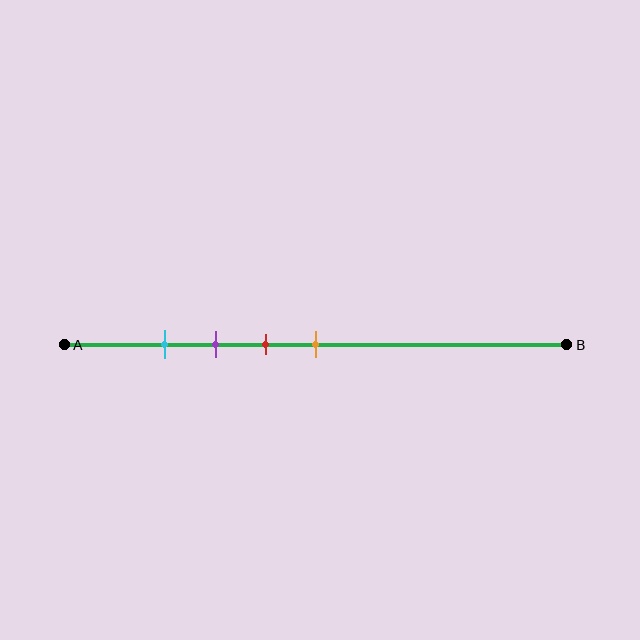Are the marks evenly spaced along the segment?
Yes, the marks are approximately evenly spaced.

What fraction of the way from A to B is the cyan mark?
The cyan mark is approximately 20% (0.2) of the way from A to B.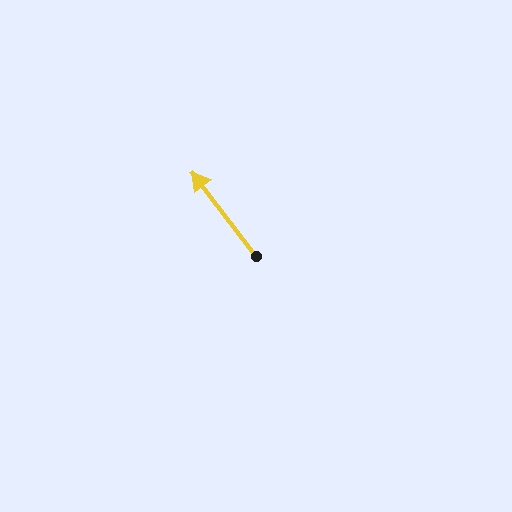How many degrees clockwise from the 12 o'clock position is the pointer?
Approximately 323 degrees.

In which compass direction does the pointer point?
Northwest.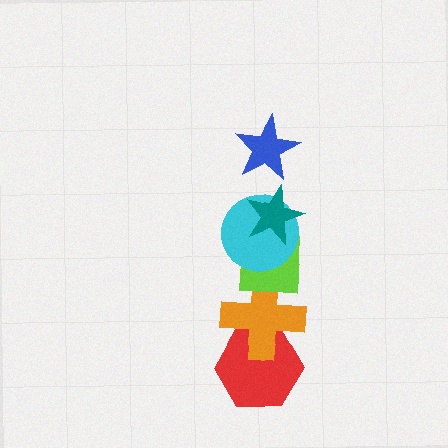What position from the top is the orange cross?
The orange cross is 5th from the top.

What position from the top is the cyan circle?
The cyan circle is 3rd from the top.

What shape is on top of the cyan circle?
The teal star is on top of the cyan circle.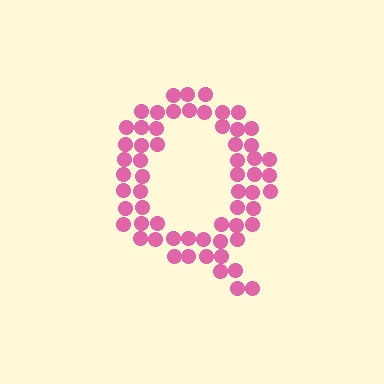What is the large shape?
The large shape is the letter Q.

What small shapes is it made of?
It is made of small circles.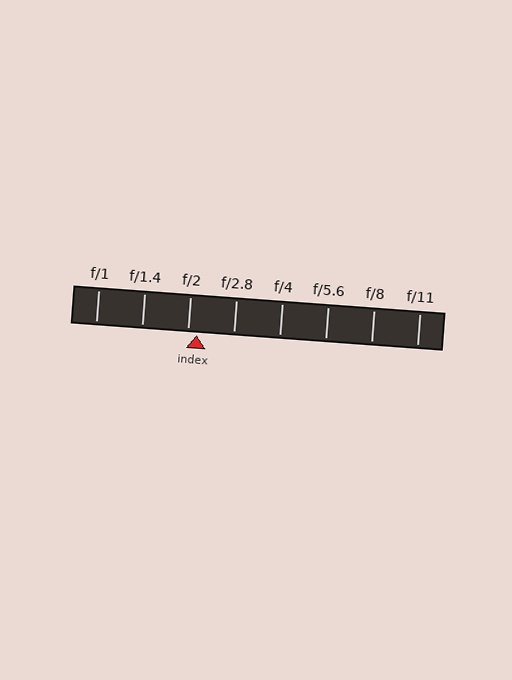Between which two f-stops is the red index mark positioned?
The index mark is between f/2 and f/2.8.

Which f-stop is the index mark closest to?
The index mark is closest to f/2.